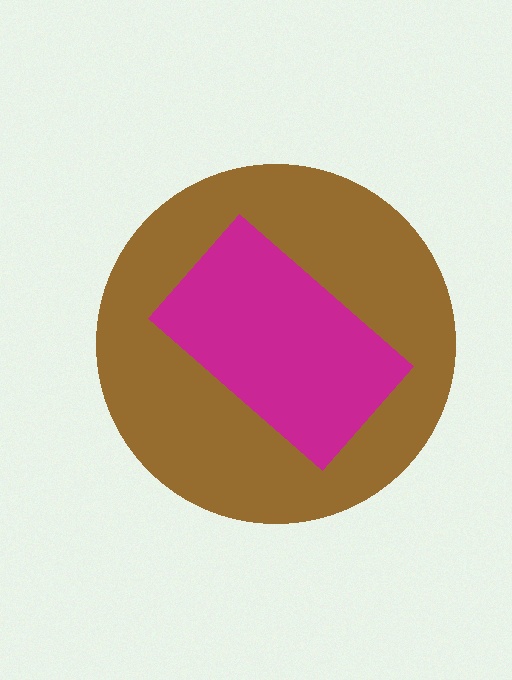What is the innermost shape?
The magenta rectangle.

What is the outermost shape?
The brown circle.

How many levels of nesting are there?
2.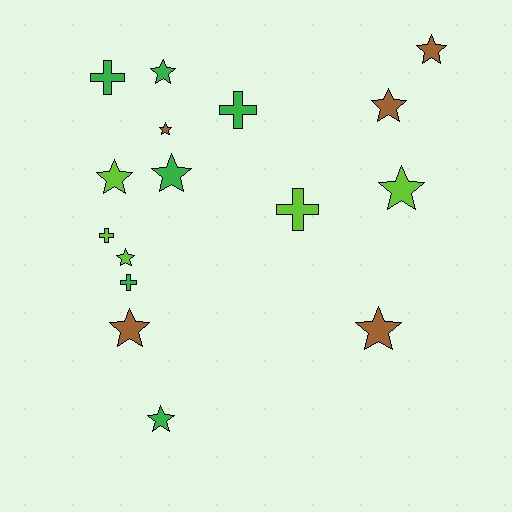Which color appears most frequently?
Green, with 6 objects.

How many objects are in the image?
There are 16 objects.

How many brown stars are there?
There are 5 brown stars.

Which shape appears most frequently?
Star, with 11 objects.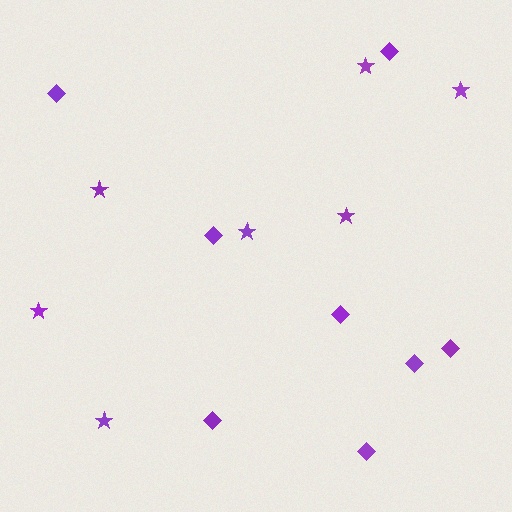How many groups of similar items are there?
There are 2 groups: one group of diamonds (8) and one group of stars (7).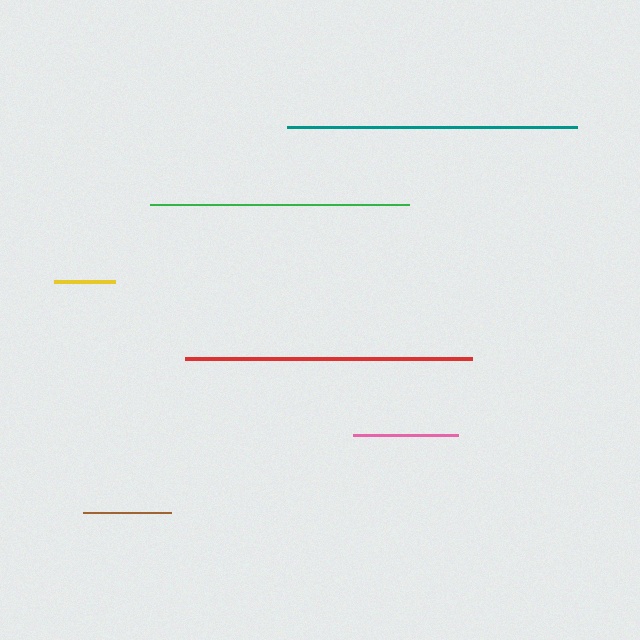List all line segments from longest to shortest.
From longest to shortest: teal, red, green, pink, brown, yellow.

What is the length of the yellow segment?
The yellow segment is approximately 62 pixels long.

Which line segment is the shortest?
The yellow line is the shortest at approximately 62 pixels.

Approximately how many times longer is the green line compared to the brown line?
The green line is approximately 2.9 times the length of the brown line.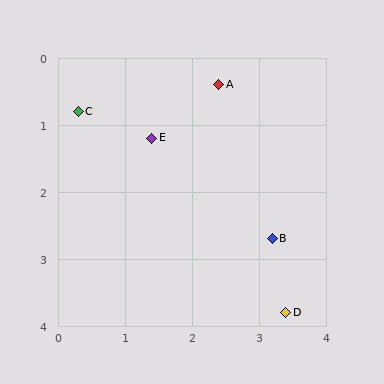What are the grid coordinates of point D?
Point D is at approximately (3.4, 3.8).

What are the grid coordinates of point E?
Point E is at approximately (1.4, 1.2).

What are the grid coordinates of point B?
Point B is at approximately (3.2, 2.7).